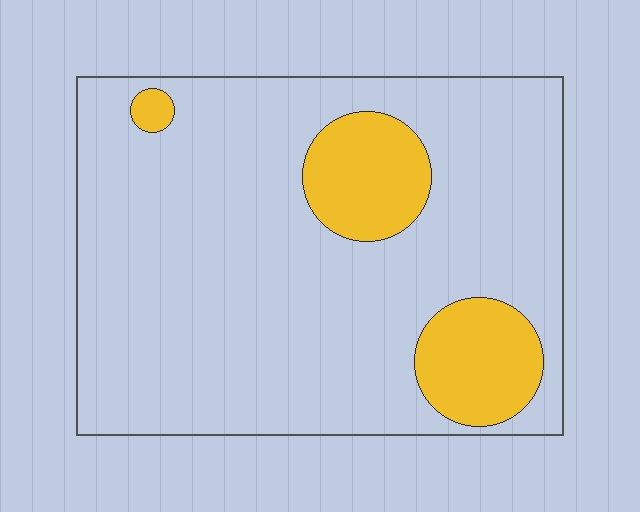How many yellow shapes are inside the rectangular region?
3.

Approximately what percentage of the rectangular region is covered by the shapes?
Approximately 15%.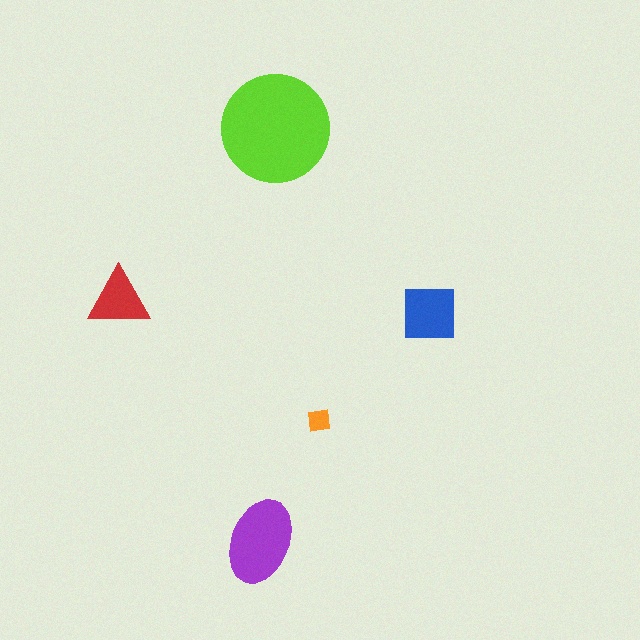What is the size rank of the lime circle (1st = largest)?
1st.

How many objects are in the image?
There are 5 objects in the image.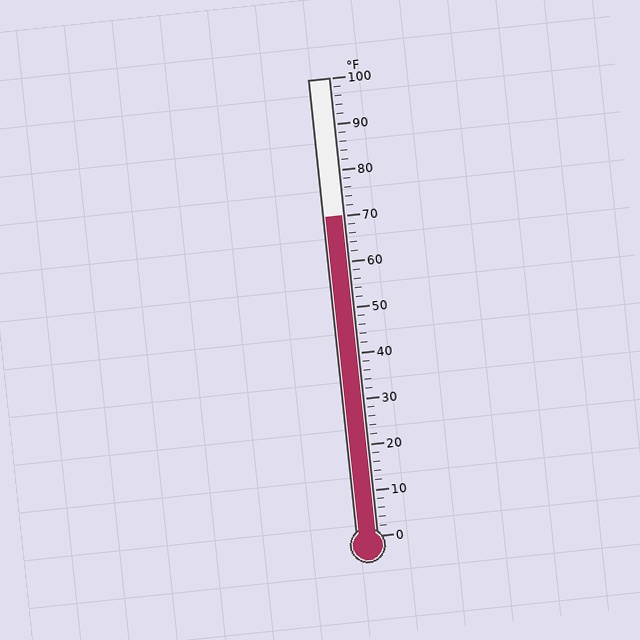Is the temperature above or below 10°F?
The temperature is above 10°F.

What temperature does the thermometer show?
The thermometer shows approximately 70°F.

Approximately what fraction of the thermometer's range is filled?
The thermometer is filled to approximately 70% of its range.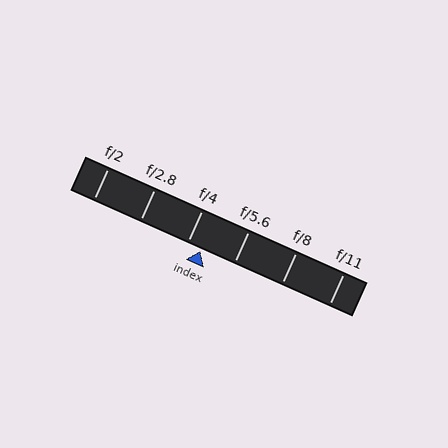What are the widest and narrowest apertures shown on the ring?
The widest aperture shown is f/2 and the narrowest is f/11.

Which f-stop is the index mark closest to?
The index mark is closest to f/4.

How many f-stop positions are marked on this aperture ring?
There are 6 f-stop positions marked.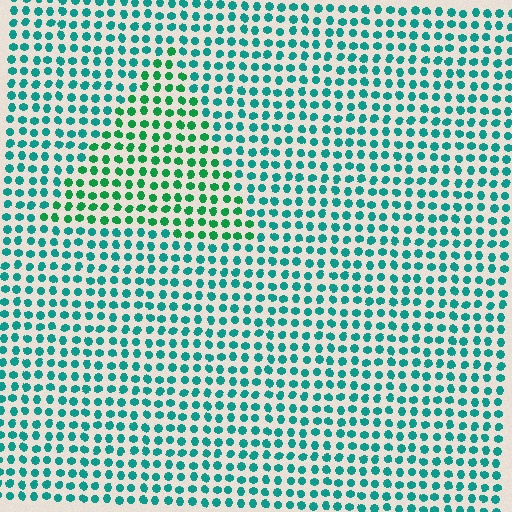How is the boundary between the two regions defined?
The boundary is defined purely by a slight shift in hue (about 32 degrees). Spacing, size, and orientation are identical on both sides.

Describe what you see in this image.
The image is filled with small teal elements in a uniform arrangement. A triangle-shaped region is visible where the elements are tinted to a slightly different hue, forming a subtle color boundary.